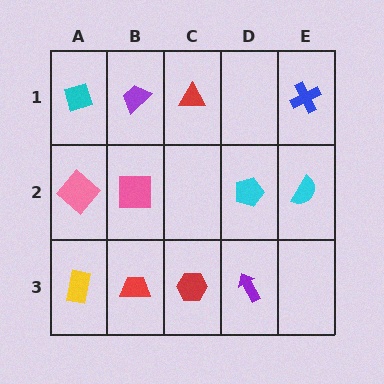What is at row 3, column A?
A yellow rectangle.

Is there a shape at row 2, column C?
No, that cell is empty.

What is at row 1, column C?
A red triangle.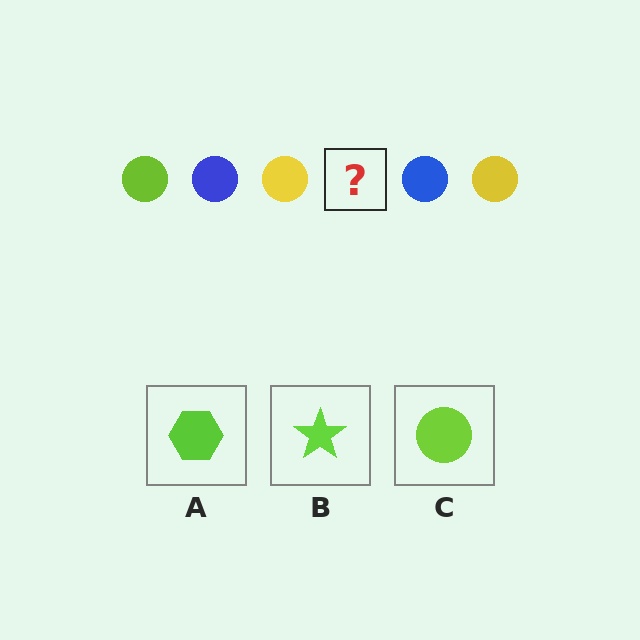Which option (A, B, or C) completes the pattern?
C.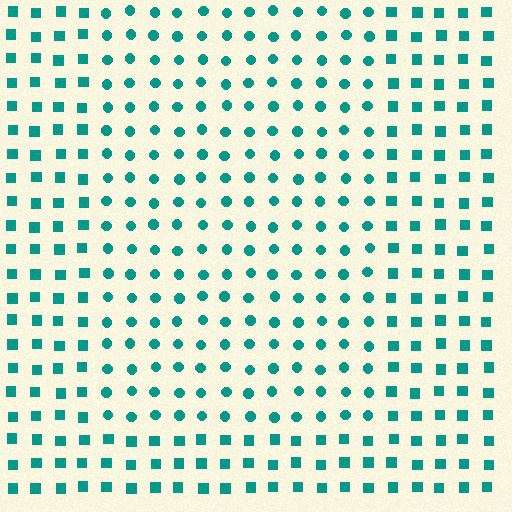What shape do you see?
I see a rectangle.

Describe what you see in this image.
The image is filled with small teal elements arranged in a uniform grid. A rectangle-shaped region contains circles, while the surrounding area contains squares. The boundary is defined purely by the change in element shape.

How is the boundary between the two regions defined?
The boundary is defined by a change in element shape: circles inside vs. squares outside. All elements share the same color and spacing.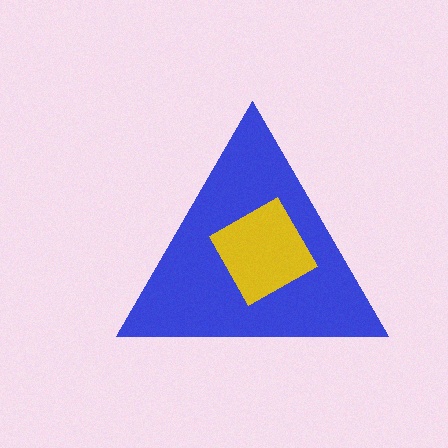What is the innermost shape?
The yellow diamond.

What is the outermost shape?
The blue triangle.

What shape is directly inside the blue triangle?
The yellow diamond.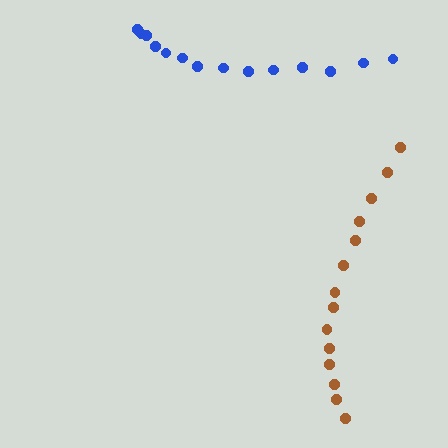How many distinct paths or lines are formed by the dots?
There are 2 distinct paths.